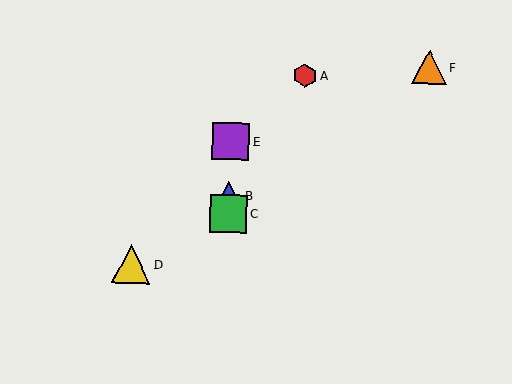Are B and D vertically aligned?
No, B is at x≈229 and D is at x≈131.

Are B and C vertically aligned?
Yes, both are at x≈229.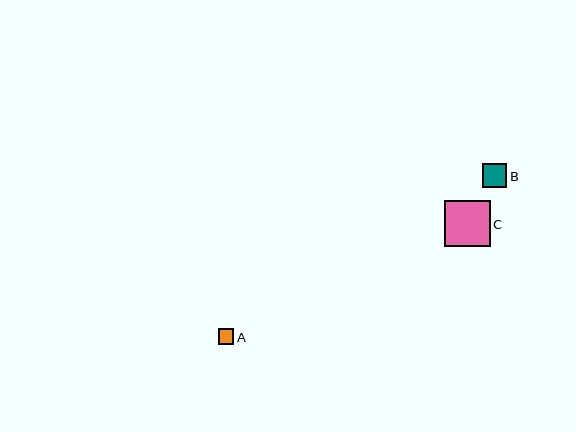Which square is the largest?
Square C is the largest with a size of approximately 46 pixels.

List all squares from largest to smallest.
From largest to smallest: C, B, A.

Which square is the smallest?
Square A is the smallest with a size of approximately 16 pixels.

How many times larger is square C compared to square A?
Square C is approximately 2.9 times the size of square A.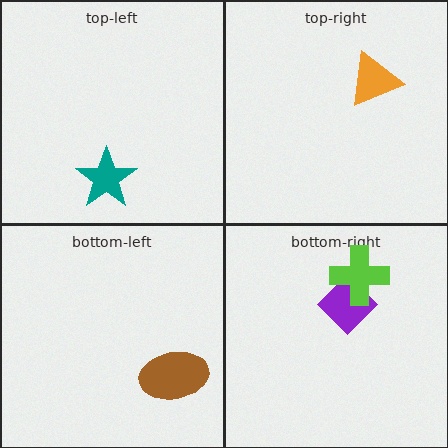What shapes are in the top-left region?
The teal star.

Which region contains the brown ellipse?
The bottom-left region.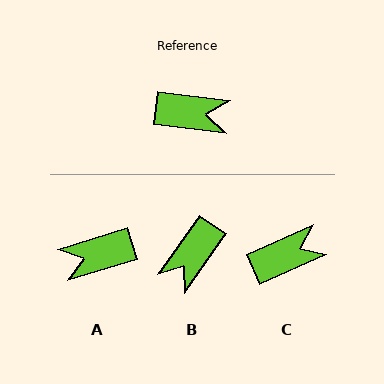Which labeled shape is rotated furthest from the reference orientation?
A, about 156 degrees away.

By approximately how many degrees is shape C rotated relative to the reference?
Approximately 30 degrees counter-clockwise.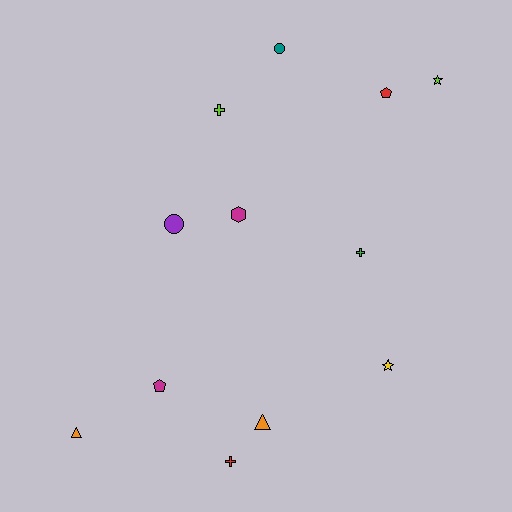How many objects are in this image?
There are 12 objects.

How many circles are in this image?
There are 2 circles.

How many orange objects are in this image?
There are 2 orange objects.